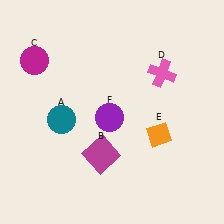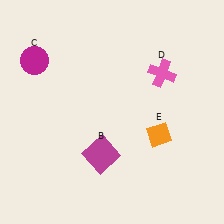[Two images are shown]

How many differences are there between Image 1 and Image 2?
There are 2 differences between the two images.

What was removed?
The purple circle (F), the teal circle (A) were removed in Image 2.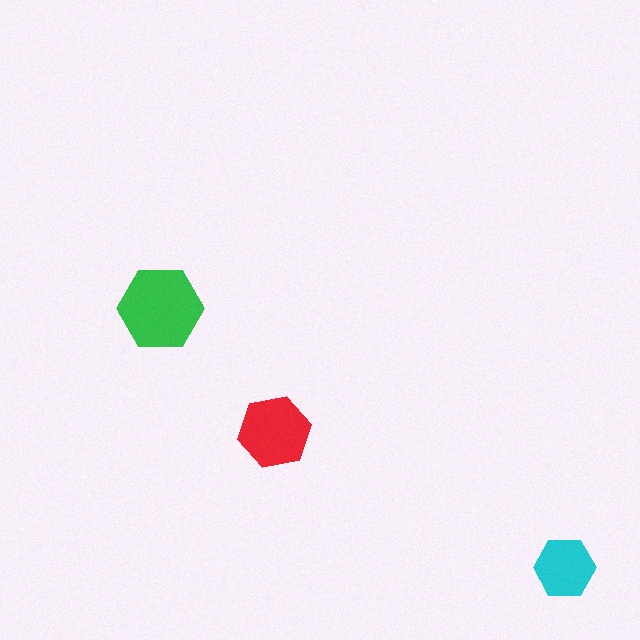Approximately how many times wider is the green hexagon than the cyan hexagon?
About 1.5 times wider.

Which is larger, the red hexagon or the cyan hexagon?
The red one.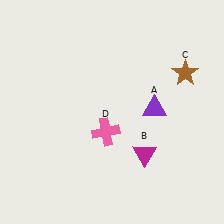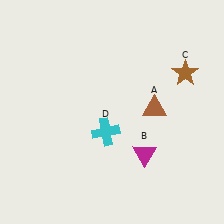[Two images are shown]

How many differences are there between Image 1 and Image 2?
There are 2 differences between the two images.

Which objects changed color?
A changed from purple to brown. D changed from pink to cyan.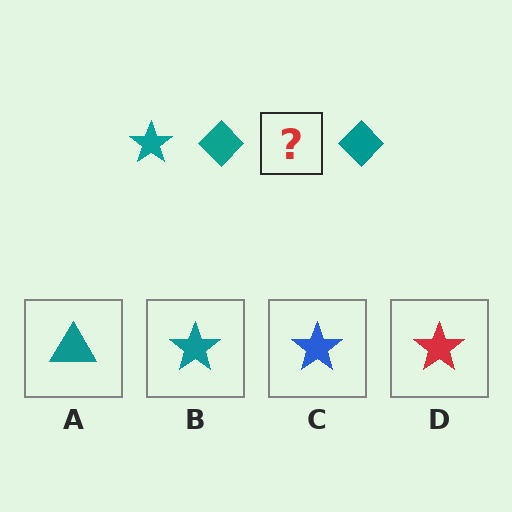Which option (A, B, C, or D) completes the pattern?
B.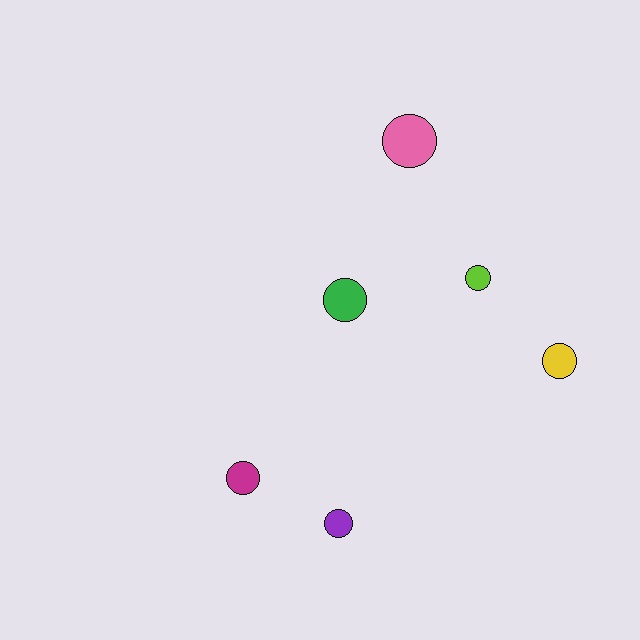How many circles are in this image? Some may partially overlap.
There are 6 circles.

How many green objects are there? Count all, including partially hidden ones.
There is 1 green object.